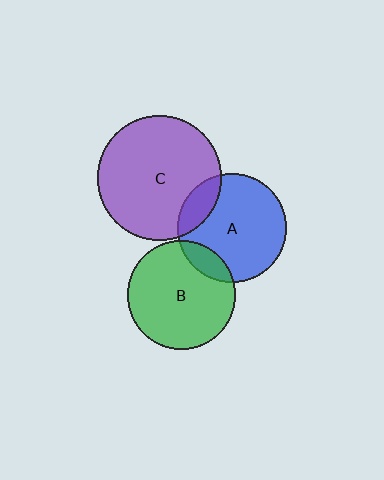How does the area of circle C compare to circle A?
Approximately 1.3 times.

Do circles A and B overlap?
Yes.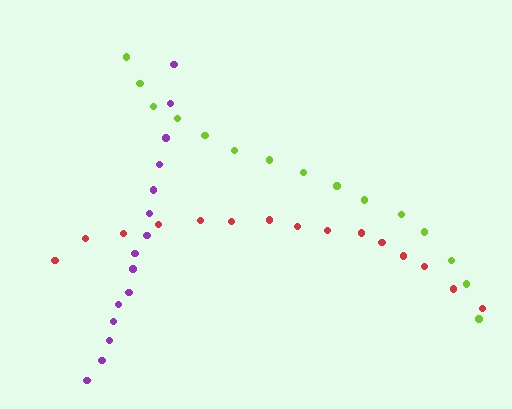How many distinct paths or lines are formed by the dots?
There are 3 distinct paths.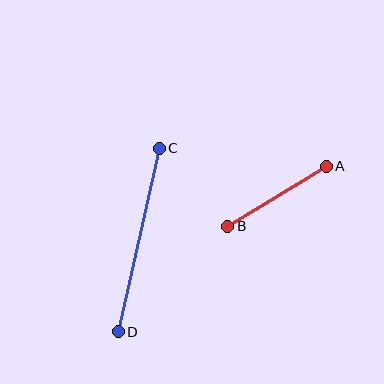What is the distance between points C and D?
The distance is approximately 188 pixels.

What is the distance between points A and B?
The distance is approximately 115 pixels.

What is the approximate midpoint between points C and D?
The midpoint is at approximately (139, 240) pixels.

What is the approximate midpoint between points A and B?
The midpoint is at approximately (277, 196) pixels.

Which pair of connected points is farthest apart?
Points C and D are farthest apart.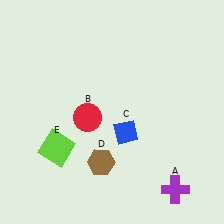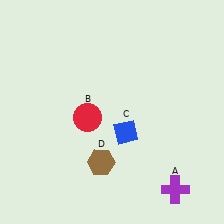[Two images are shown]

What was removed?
The lime square (E) was removed in Image 2.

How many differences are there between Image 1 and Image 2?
There is 1 difference between the two images.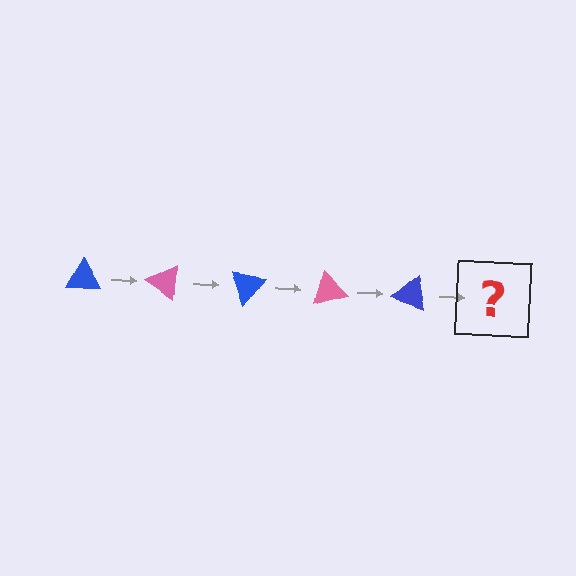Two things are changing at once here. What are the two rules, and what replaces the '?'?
The two rules are that it rotates 35 degrees each step and the color cycles through blue and pink. The '?' should be a pink triangle, rotated 175 degrees from the start.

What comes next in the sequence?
The next element should be a pink triangle, rotated 175 degrees from the start.